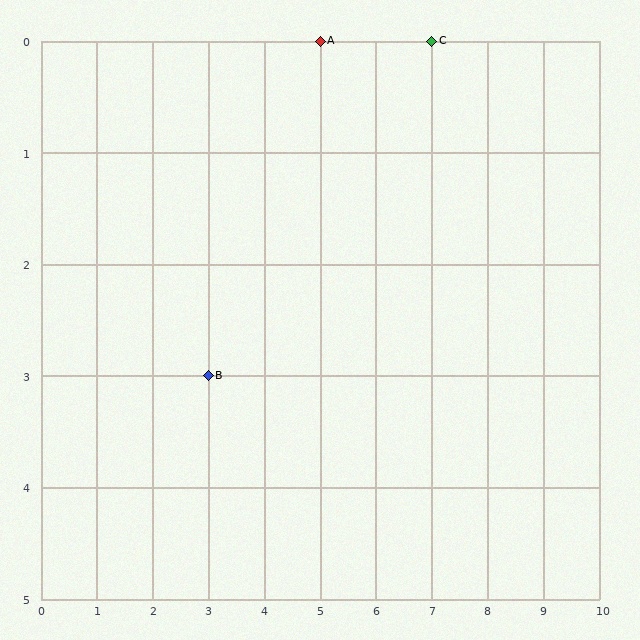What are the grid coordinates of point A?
Point A is at grid coordinates (5, 0).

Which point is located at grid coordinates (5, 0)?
Point A is at (5, 0).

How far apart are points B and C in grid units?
Points B and C are 4 columns and 3 rows apart (about 5.0 grid units diagonally).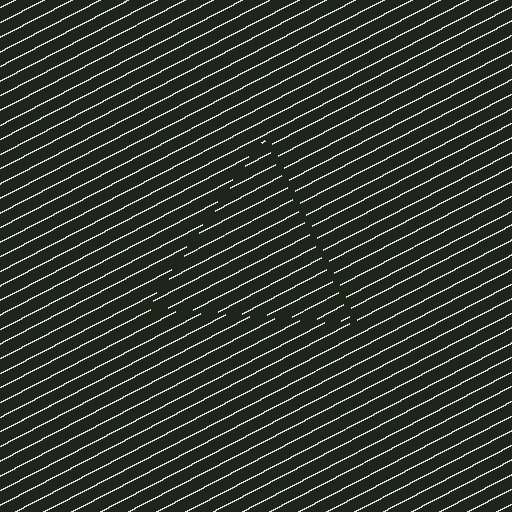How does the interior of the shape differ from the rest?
The interior of the shape contains the same grating, shifted by half a period — the contour is defined by the phase discontinuity where line-ends from the inner and outer gratings abut.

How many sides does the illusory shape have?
3 sides — the line-ends trace a triangle.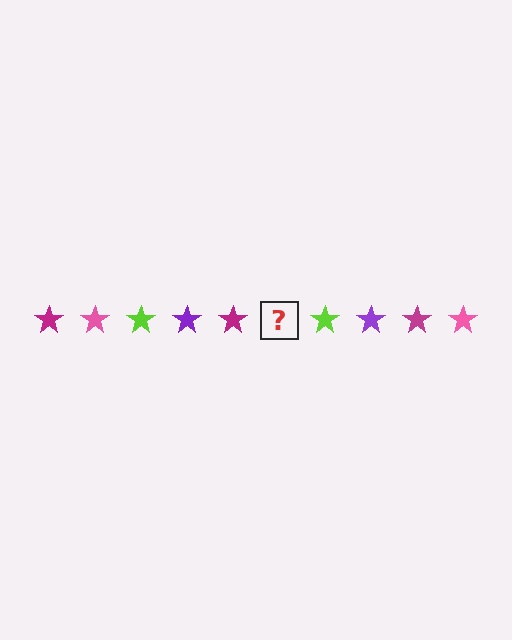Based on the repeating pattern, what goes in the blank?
The blank should be a pink star.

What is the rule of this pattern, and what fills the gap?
The rule is that the pattern cycles through magenta, pink, lime, purple stars. The gap should be filled with a pink star.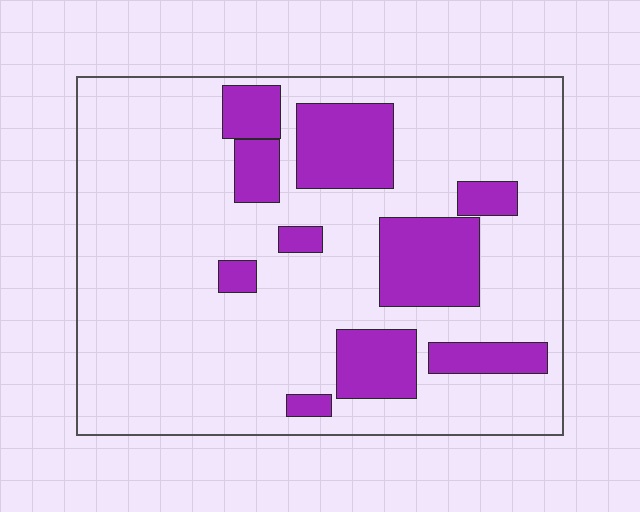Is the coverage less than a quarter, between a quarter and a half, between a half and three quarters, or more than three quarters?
Less than a quarter.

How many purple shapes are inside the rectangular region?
10.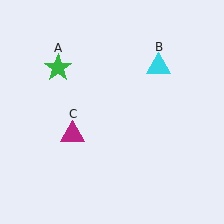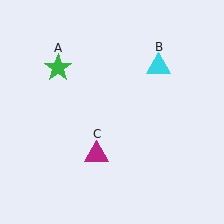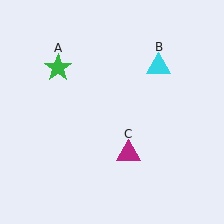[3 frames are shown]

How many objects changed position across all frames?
1 object changed position: magenta triangle (object C).